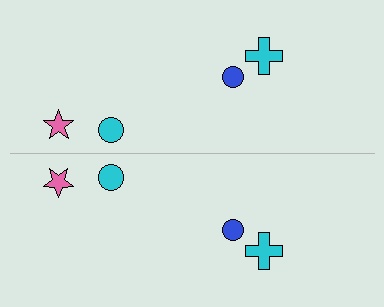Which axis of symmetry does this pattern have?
The pattern has a horizontal axis of symmetry running through the center of the image.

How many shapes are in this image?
There are 8 shapes in this image.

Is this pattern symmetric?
Yes, this pattern has bilateral (reflection) symmetry.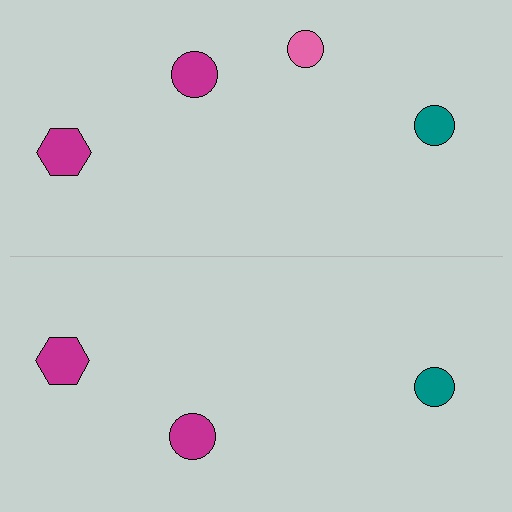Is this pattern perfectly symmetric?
No, the pattern is not perfectly symmetric. A pink circle is missing from the bottom side.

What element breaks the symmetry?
A pink circle is missing from the bottom side.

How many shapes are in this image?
There are 7 shapes in this image.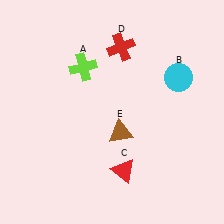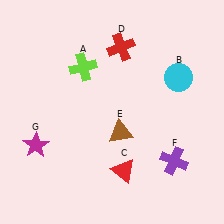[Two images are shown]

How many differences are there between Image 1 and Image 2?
There are 2 differences between the two images.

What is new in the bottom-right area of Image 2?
A purple cross (F) was added in the bottom-right area of Image 2.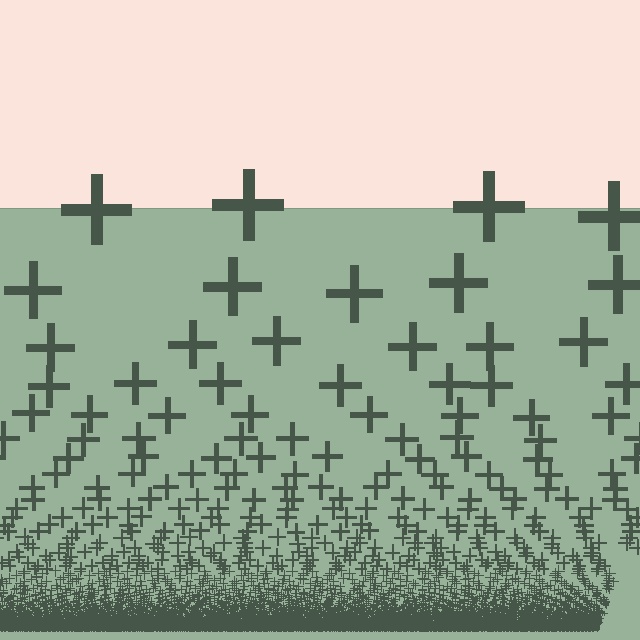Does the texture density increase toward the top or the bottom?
Density increases toward the bottom.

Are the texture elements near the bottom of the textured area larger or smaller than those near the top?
Smaller. The gradient is inverted — elements near the bottom are smaller and denser.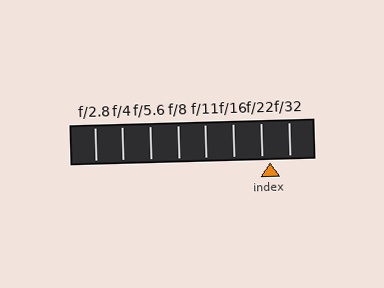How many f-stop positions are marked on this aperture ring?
There are 8 f-stop positions marked.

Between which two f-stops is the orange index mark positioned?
The index mark is between f/22 and f/32.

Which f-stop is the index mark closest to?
The index mark is closest to f/22.